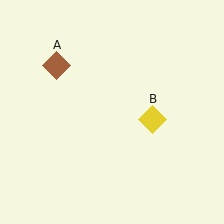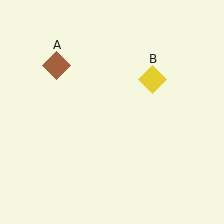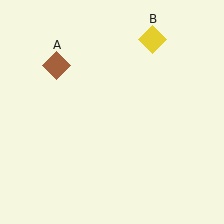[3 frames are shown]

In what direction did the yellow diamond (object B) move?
The yellow diamond (object B) moved up.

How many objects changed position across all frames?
1 object changed position: yellow diamond (object B).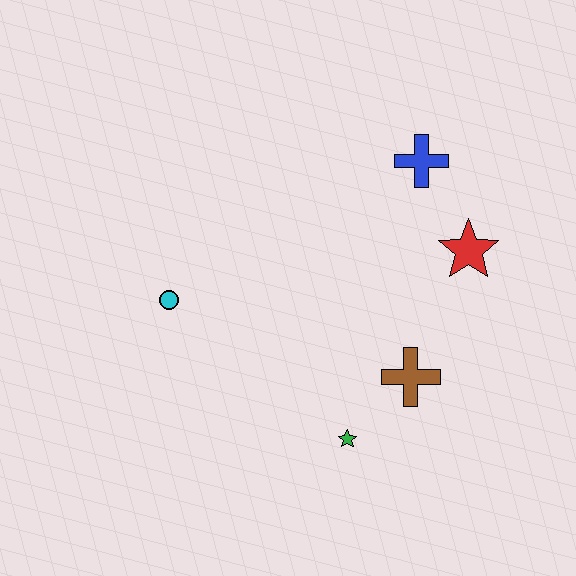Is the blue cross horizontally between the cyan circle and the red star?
Yes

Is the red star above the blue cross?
No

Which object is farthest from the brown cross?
The cyan circle is farthest from the brown cross.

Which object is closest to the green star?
The brown cross is closest to the green star.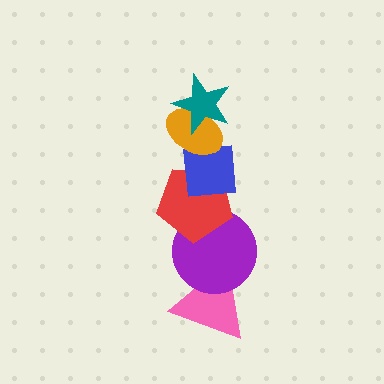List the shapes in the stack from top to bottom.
From top to bottom: the teal star, the orange ellipse, the blue square, the red pentagon, the purple circle, the pink triangle.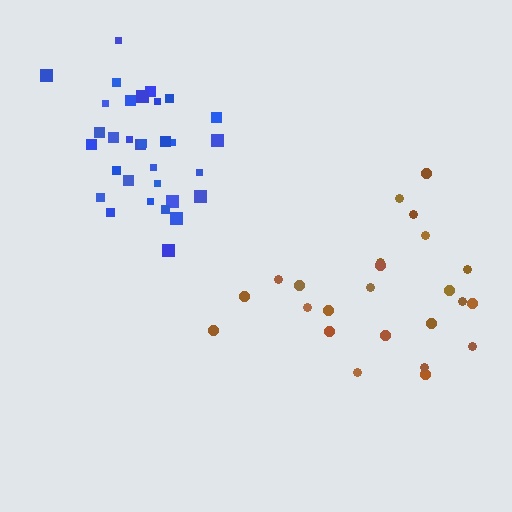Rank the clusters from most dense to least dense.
blue, brown.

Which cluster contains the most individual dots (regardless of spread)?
Blue (32).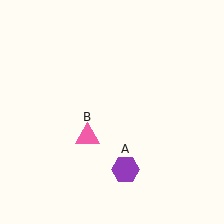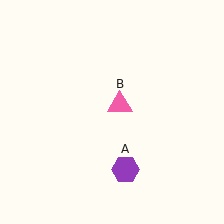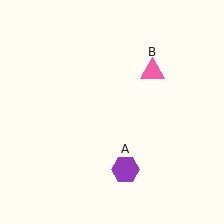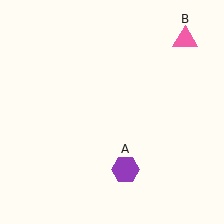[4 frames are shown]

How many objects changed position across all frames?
1 object changed position: pink triangle (object B).